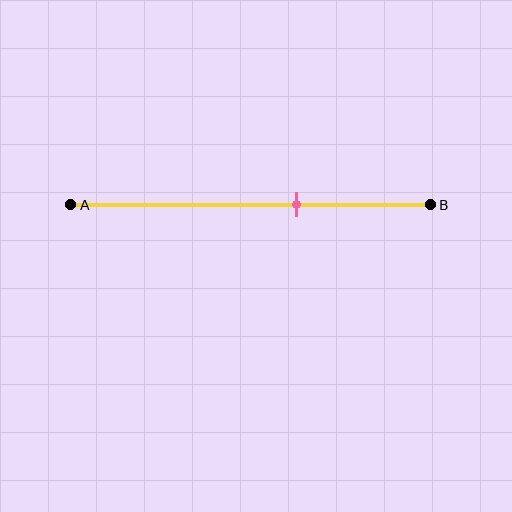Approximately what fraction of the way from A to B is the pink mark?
The pink mark is approximately 65% of the way from A to B.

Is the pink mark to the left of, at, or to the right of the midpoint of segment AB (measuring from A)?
The pink mark is to the right of the midpoint of segment AB.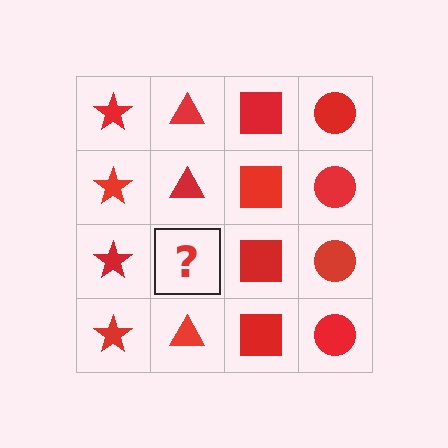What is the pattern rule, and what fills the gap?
The rule is that each column has a consistent shape. The gap should be filled with a red triangle.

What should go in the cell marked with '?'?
The missing cell should contain a red triangle.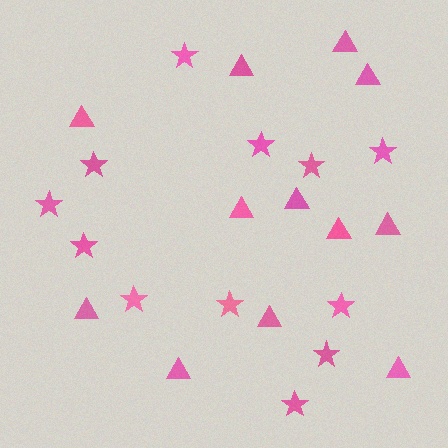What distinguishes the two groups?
There are 2 groups: one group of stars (12) and one group of triangles (12).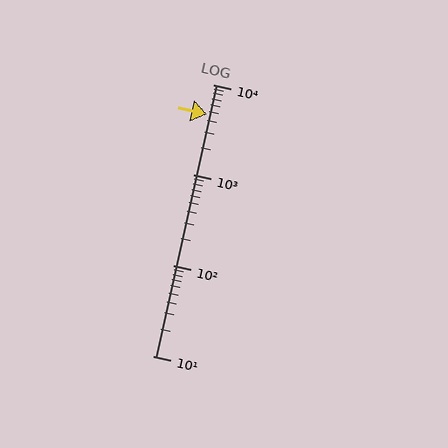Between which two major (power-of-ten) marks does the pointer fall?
The pointer is between 1000 and 10000.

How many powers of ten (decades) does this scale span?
The scale spans 3 decades, from 10 to 10000.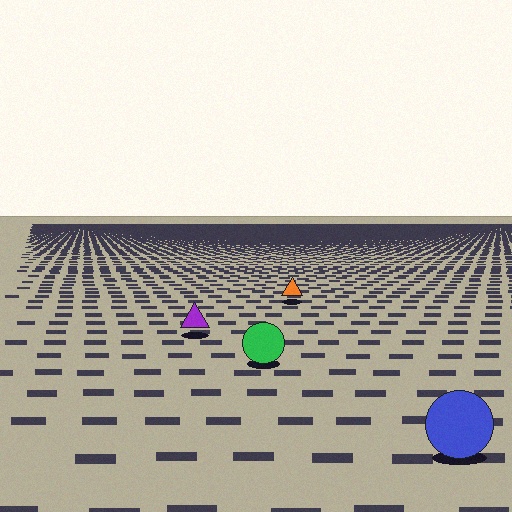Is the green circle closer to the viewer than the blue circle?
No. The blue circle is closer — you can tell from the texture gradient: the ground texture is coarser near it.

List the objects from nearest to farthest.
From nearest to farthest: the blue circle, the green circle, the purple triangle, the orange triangle.